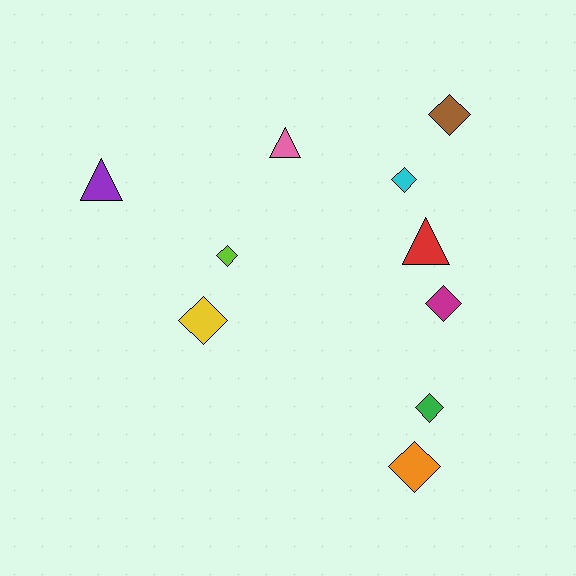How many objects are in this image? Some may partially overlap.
There are 10 objects.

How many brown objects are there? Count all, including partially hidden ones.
There is 1 brown object.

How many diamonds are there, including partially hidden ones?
There are 7 diamonds.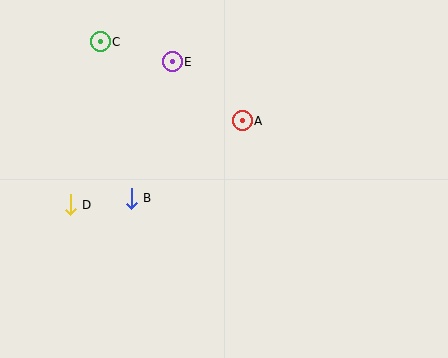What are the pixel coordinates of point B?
Point B is at (131, 198).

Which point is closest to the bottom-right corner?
Point A is closest to the bottom-right corner.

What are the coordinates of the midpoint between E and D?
The midpoint between E and D is at (121, 133).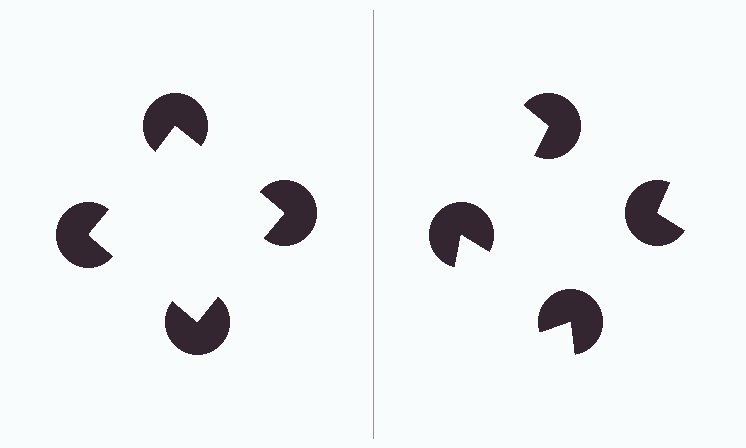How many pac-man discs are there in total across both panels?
8 — 4 on each side.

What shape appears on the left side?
An illusory square.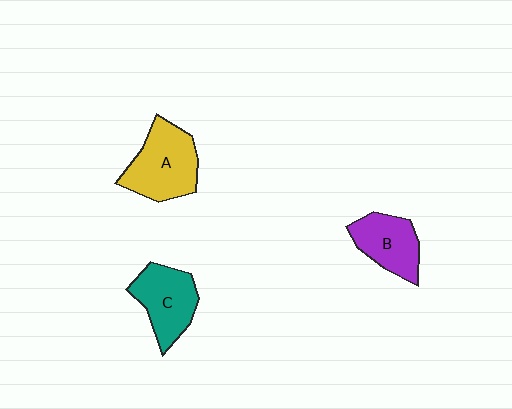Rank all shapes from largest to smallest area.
From largest to smallest: A (yellow), C (teal), B (purple).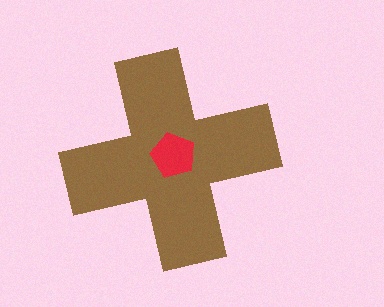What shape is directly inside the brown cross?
The red pentagon.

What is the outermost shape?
The brown cross.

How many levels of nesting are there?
2.